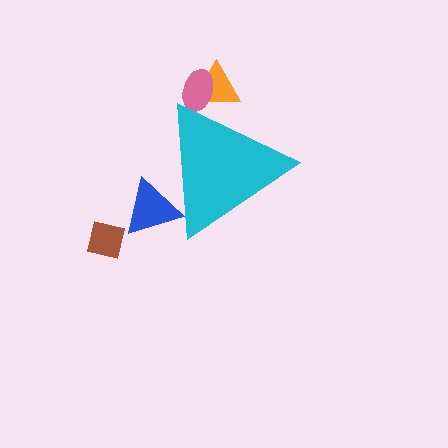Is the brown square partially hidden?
No, the brown square is fully visible.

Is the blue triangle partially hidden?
Yes, the blue triangle is partially hidden behind the cyan triangle.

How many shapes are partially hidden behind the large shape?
3 shapes are partially hidden.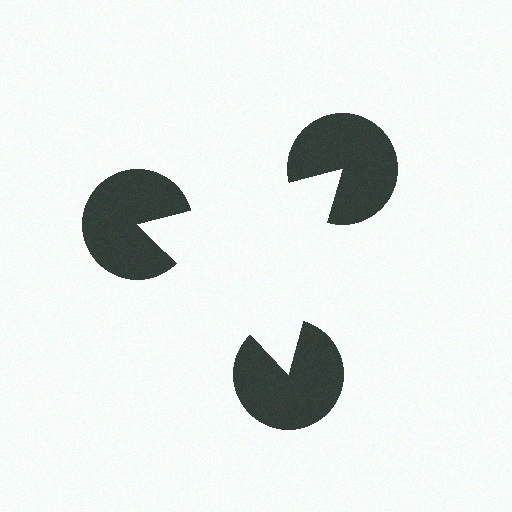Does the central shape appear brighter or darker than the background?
It typically appears slightly brighter than the background, even though no actual brightness change is drawn.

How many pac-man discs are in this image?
There are 3 — one at each vertex of the illusory triangle.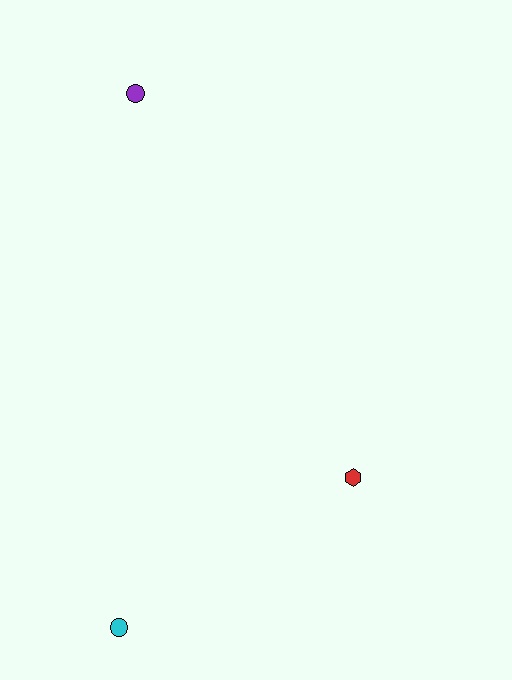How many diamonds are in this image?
There are no diamonds.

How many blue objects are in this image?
There are no blue objects.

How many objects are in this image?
There are 3 objects.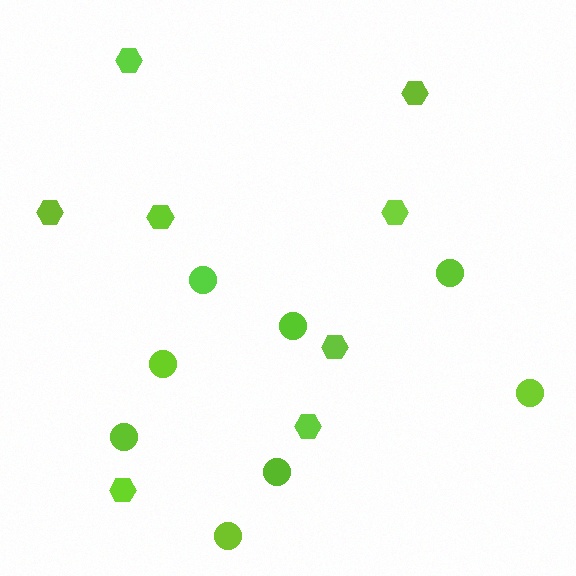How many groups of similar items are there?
There are 2 groups: one group of circles (8) and one group of hexagons (8).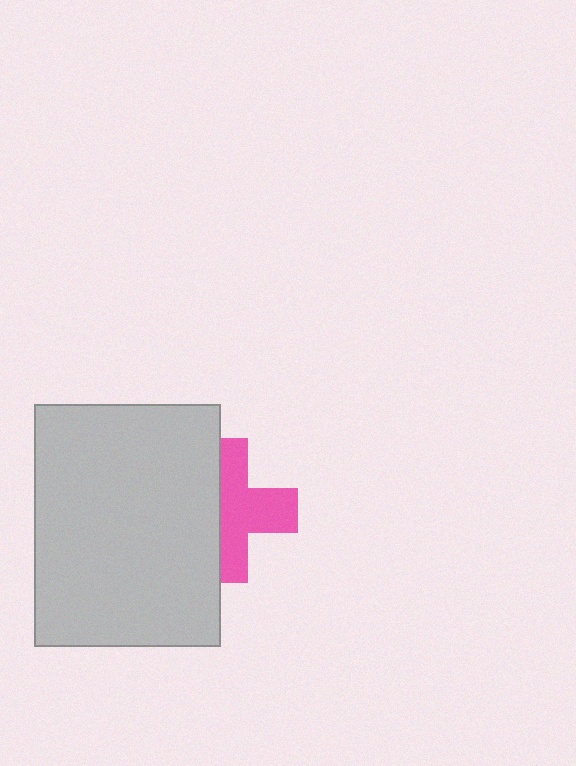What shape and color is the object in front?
The object in front is a light gray rectangle.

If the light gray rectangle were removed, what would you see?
You would see the complete pink cross.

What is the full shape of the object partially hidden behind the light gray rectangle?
The partially hidden object is a pink cross.